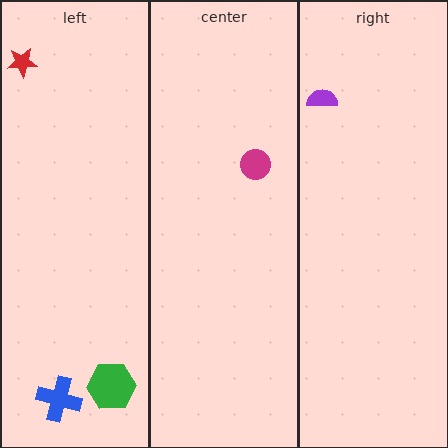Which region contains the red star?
The left region.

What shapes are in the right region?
The purple semicircle.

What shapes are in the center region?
The magenta circle.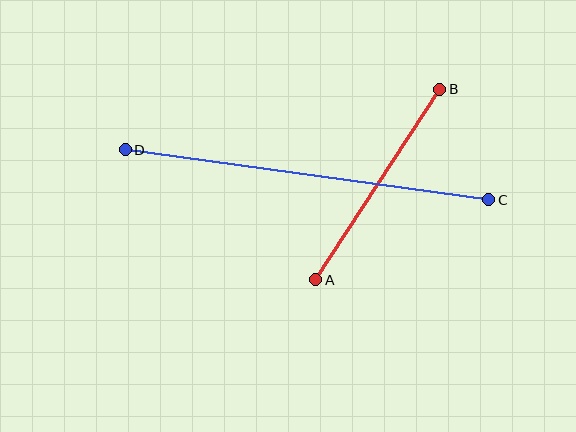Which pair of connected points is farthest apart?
Points C and D are farthest apart.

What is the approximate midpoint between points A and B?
The midpoint is at approximately (378, 184) pixels.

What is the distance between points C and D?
The distance is approximately 367 pixels.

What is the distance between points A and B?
The distance is approximately 228 pixels.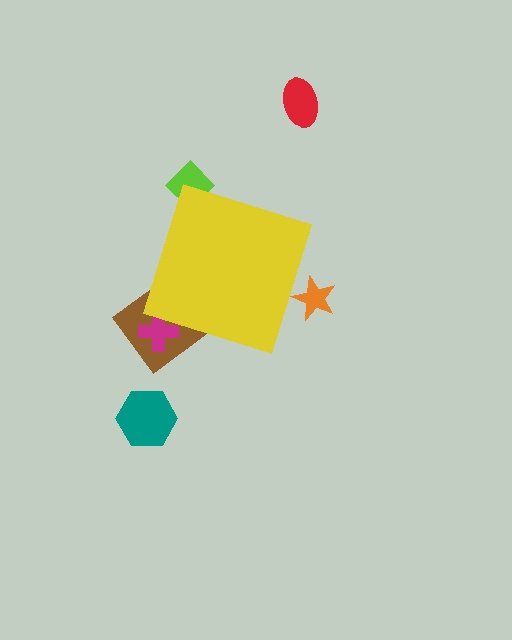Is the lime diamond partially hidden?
Yes, the lime diamond is partially hidden behind the yellow diamond.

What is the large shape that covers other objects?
A yellow diamond.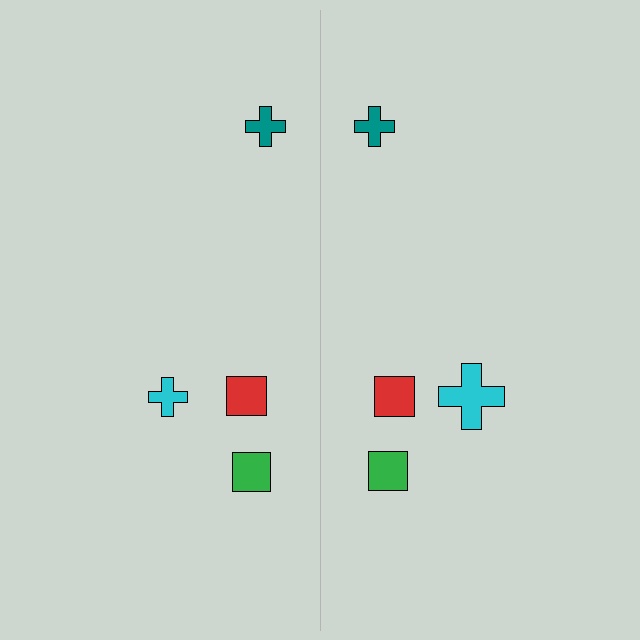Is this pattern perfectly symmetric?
No, the pattern is not perfectly symmetric. The cyan cross on the right side has a different size than its mirror counterpart.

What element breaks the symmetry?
The cyan cross on the right side has a different size than its mirror counterpart.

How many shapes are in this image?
There are 8 shapes in this image.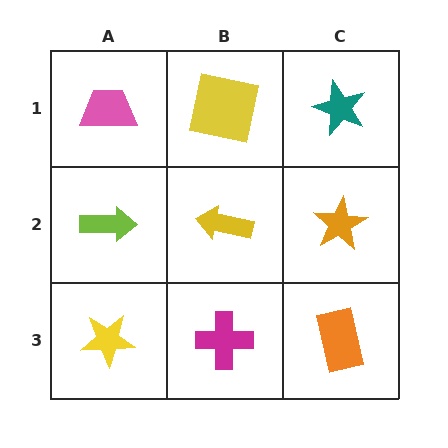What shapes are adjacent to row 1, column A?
A lime arrow (row 2, column A), a yellow square (row 1, column B).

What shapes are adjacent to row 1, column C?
An orange star (row 2, column C), a yellow square (row 1, column B).